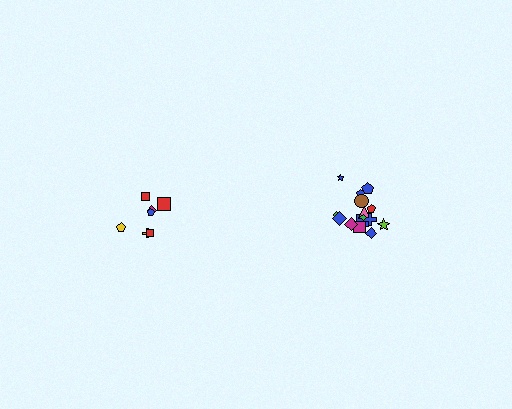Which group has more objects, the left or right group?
The right group.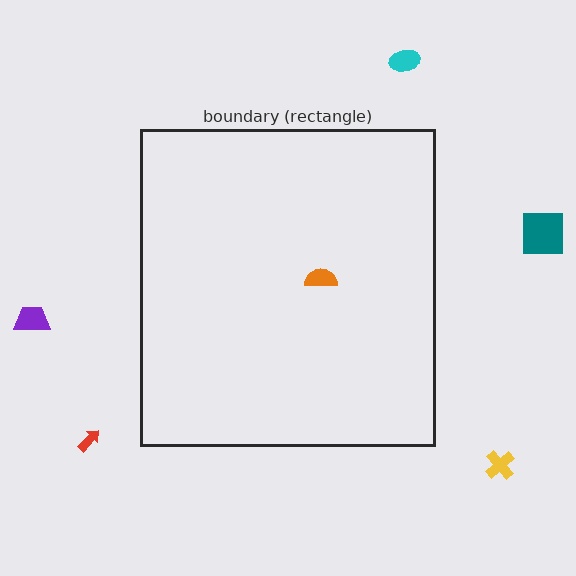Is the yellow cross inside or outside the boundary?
Outside.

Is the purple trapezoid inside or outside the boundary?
Outside.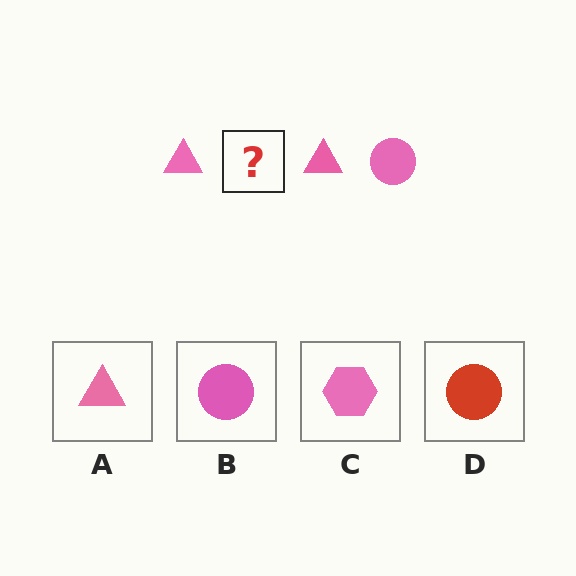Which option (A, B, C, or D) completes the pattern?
B.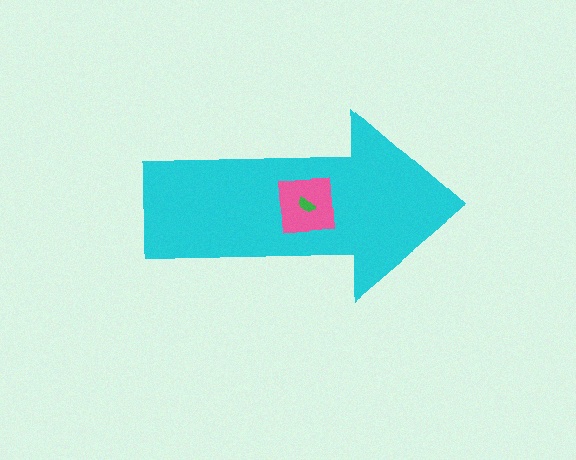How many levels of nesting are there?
3.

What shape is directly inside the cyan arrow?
The pink square.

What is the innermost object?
The green semicircle.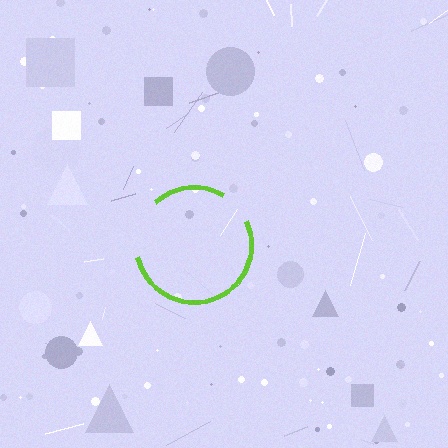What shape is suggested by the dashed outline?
The dashed outline suggests a circle.